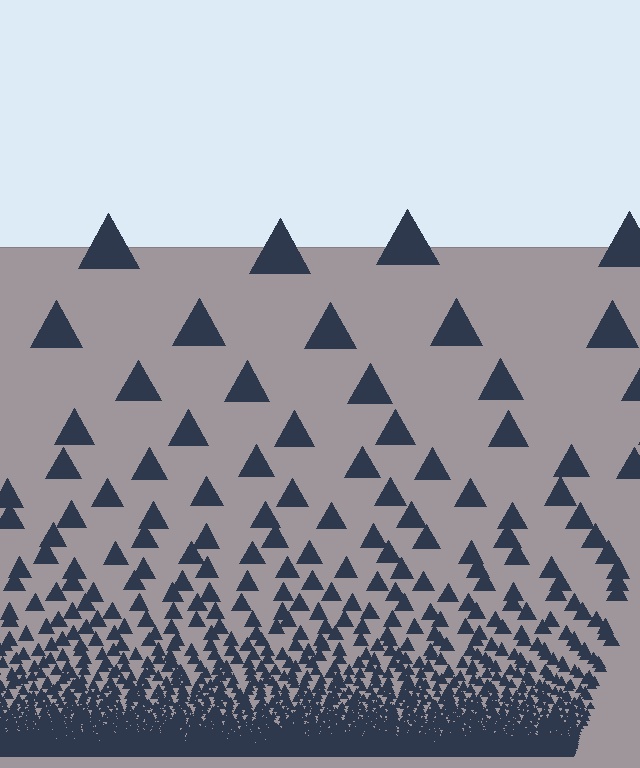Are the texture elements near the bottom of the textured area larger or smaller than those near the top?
Smaller. The gradient is inverted — elements near the bottom are smaller and denser.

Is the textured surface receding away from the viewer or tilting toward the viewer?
The surface appears to tilt toward the viewer. Texture elements get larger and sparser toward the top.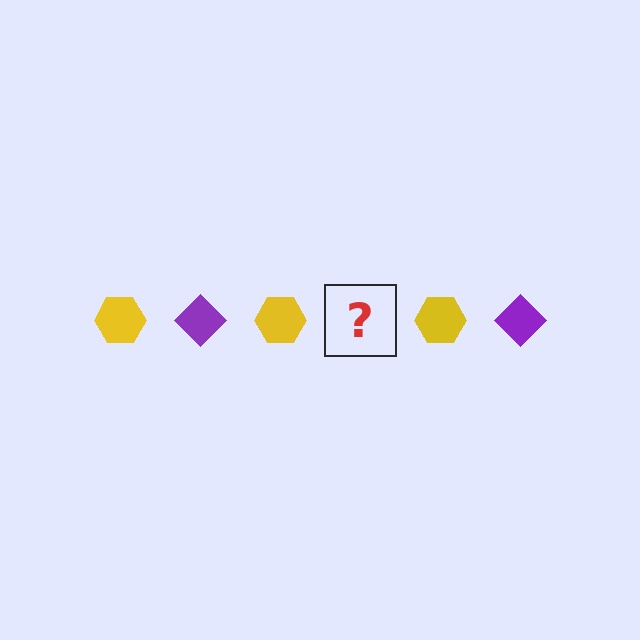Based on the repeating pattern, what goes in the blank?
The blank should be a purple diamond.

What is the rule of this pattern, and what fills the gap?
The rule is that the pattern alternates between yellow hexagon and purple diamond. The gap should be filled with a purple diamond.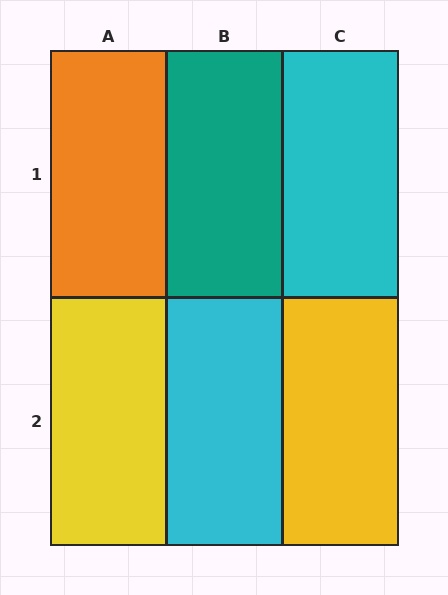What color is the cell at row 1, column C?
Cyan.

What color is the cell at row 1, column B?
Teal.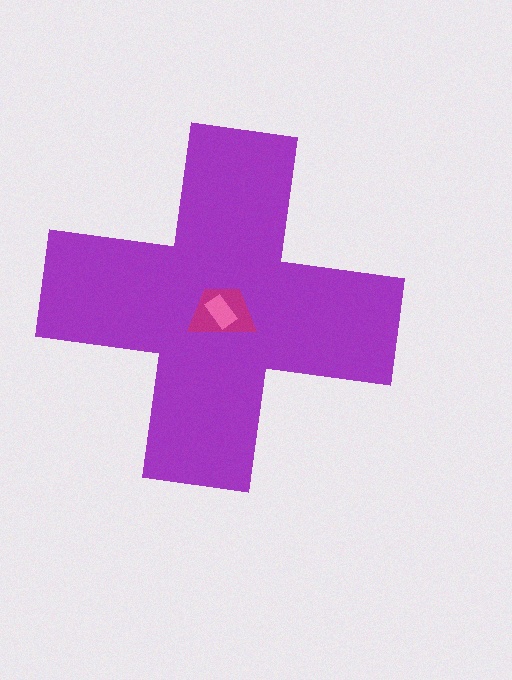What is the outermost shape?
The purple cross.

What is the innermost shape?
The pink rectangle.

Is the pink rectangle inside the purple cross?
Yes.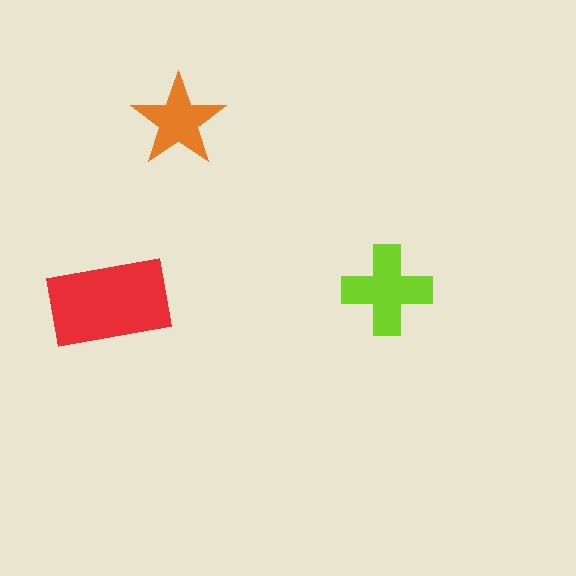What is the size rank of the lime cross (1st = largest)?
2nd.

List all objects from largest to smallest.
The red rectangle, the lime cross, the orange star.